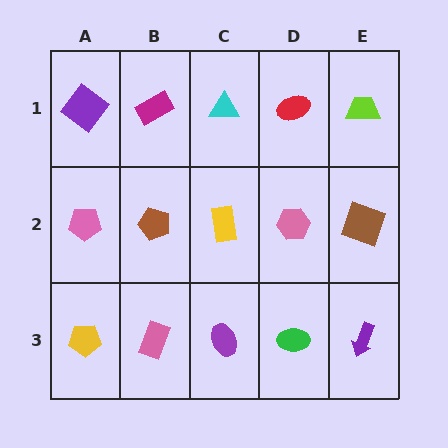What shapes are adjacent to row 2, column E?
A lime trapezoid (row 1, column E), a purple arrow (row 3, column E), a pink hexagon (row 2, column D).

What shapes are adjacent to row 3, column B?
A brown pentagon (row 2, column B), a yellow pentagon (row 3, column A), a purple ellipse (row 3, column C).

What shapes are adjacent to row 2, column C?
A cyan triangle (row 1, column C), a purple ellipse (row 3, column C), a brown pentagon (row 2, column B), a pink hexagon (row 2, column D).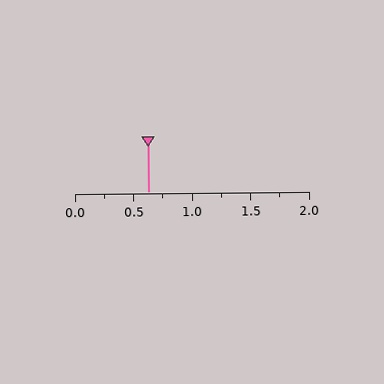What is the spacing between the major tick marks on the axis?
The major ticks are spaced 0.5 apart.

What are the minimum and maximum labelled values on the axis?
The axis runs from 0.0 to 2.0.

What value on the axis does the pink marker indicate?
The marker indicates approximately 0.62.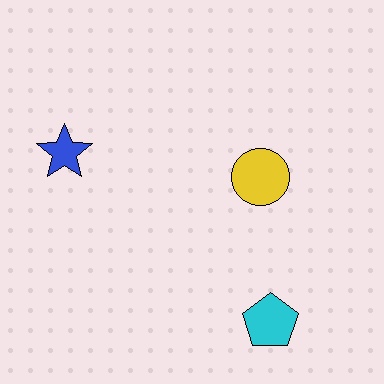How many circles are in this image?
There is 1 circle.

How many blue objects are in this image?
There is 1 blue object.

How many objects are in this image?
There are 3 objects.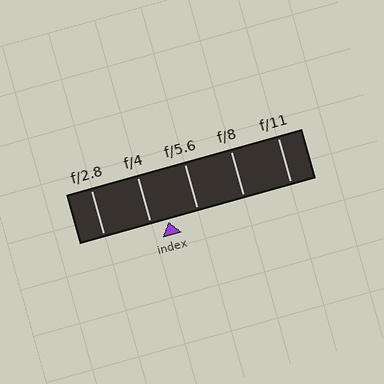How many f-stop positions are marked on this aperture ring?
There are 5 f-stop positions marked.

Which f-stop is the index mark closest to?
The index mark is closest to f/4.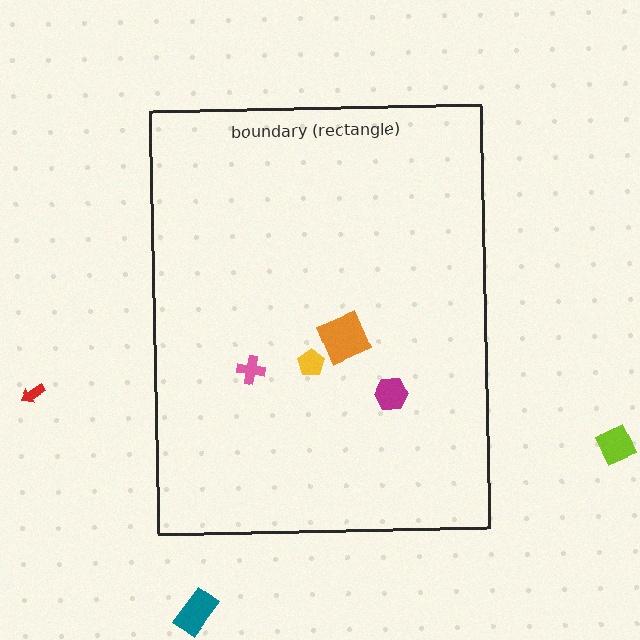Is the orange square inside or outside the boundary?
Inside.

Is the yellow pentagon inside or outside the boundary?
Inside.